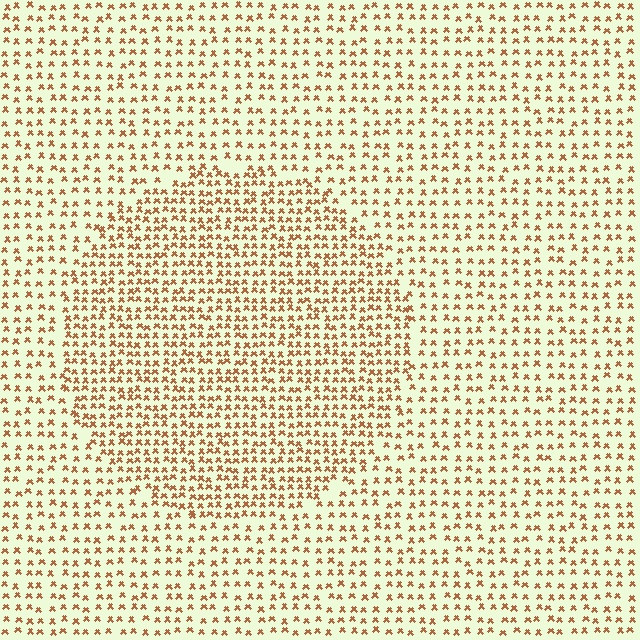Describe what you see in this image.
The image contains small brown elements arranged at two different densities. A circle-shaped region is visible where the elements are more densely packed than the surrounding area.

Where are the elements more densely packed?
The elements are more densely packed inside the circle boundary.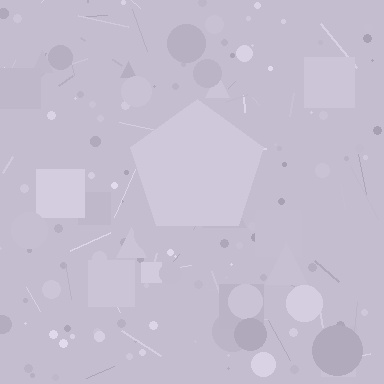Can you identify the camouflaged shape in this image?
The camouflaged shape is a pentagon.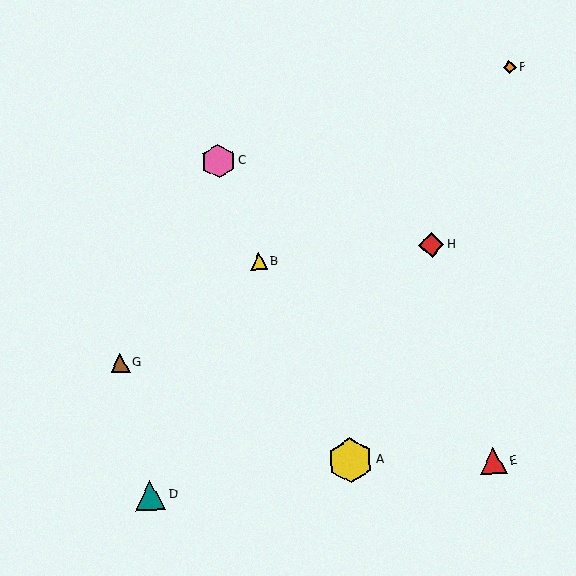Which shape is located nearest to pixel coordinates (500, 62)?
The orange diamond (labeled F) at (510, 67) is nearest to that location.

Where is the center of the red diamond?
The center of the red diamond is at (431, 245).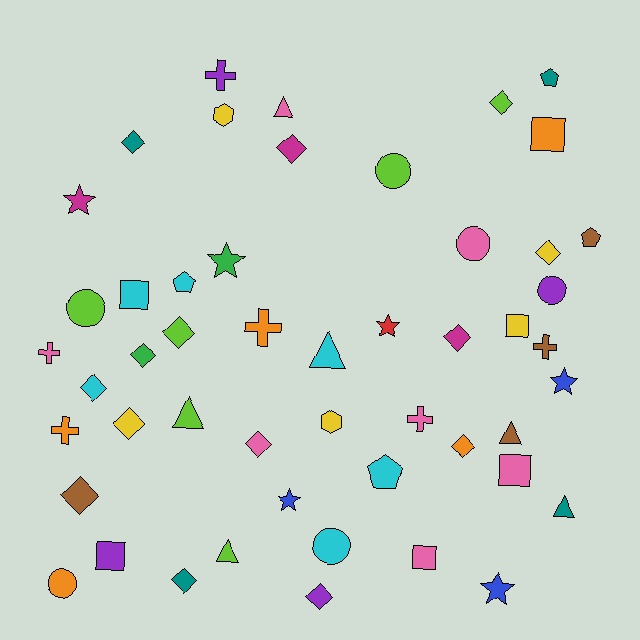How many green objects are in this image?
There are 2 green objects.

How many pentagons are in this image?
There are 4 pentagons.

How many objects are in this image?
There are 50 objects.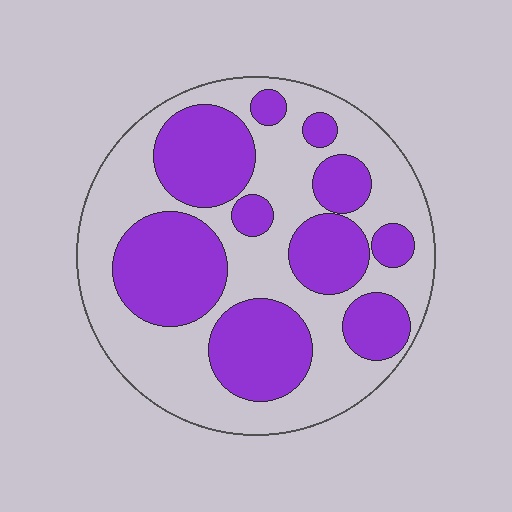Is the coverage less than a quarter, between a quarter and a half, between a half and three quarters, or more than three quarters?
Between a quarter and a half.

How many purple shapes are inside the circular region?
10.